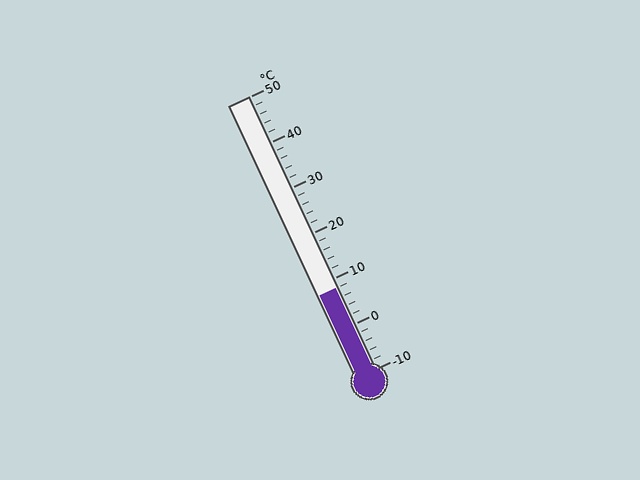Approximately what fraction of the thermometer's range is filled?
The thermometer is filled to approximately 30% of its range.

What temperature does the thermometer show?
The thermometer shows approximately 8°C.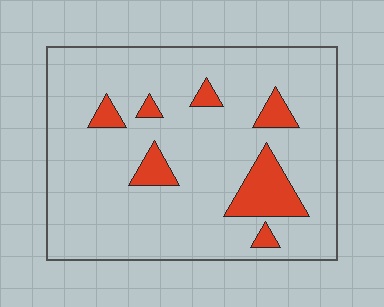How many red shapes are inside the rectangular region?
7.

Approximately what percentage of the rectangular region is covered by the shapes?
Approximately 10%.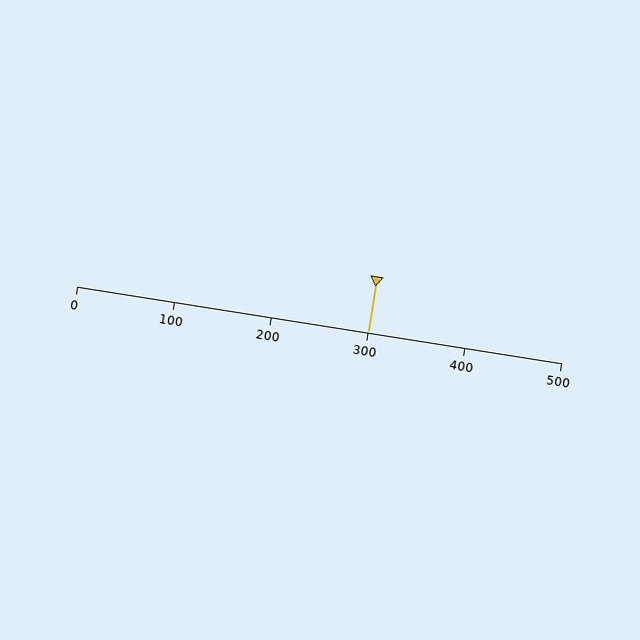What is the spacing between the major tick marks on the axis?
The major ticks are spaced 100 apart.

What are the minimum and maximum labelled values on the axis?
The axis runs from 0 to 500.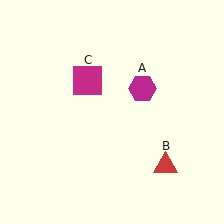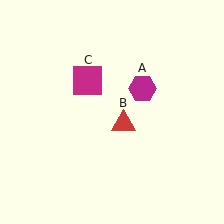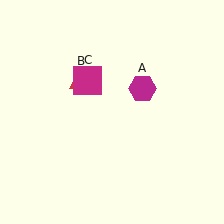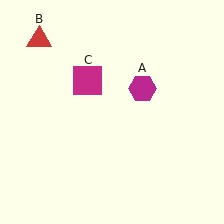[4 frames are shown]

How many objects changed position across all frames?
1 object changed position: red triangle (object B).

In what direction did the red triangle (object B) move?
The red triangle (object B) moved up and to the left.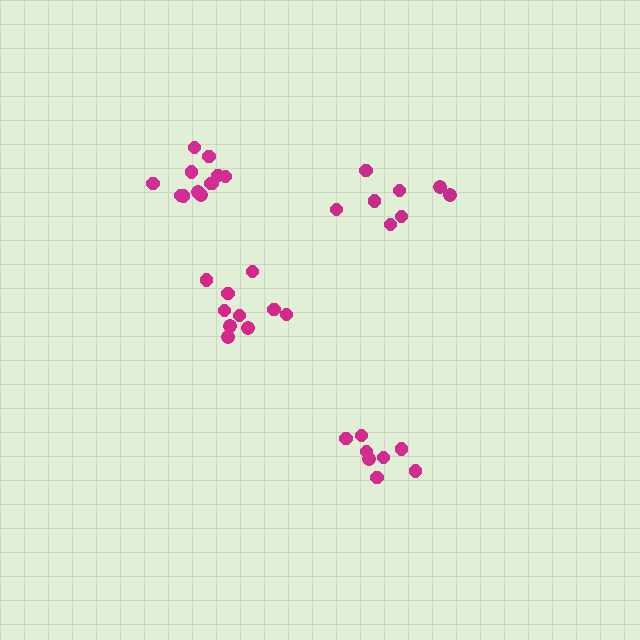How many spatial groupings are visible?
There are 4 spatial groupings.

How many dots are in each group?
Group 1: 8 dots, Group 2: 8 dots, Group 3: 10 dots, Group 4: 12 dots (38 total).